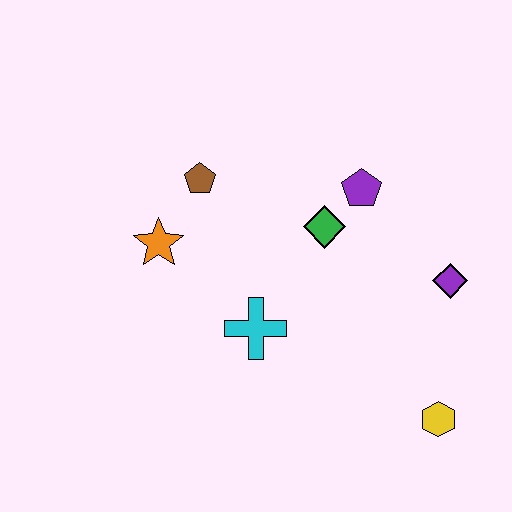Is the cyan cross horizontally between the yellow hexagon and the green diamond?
No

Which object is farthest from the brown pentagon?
The yellow hexagon is farthest from the brown pentagon.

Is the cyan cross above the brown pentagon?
No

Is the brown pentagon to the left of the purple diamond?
Yes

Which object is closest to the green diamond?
The purple pentagon is closest to the green diamond.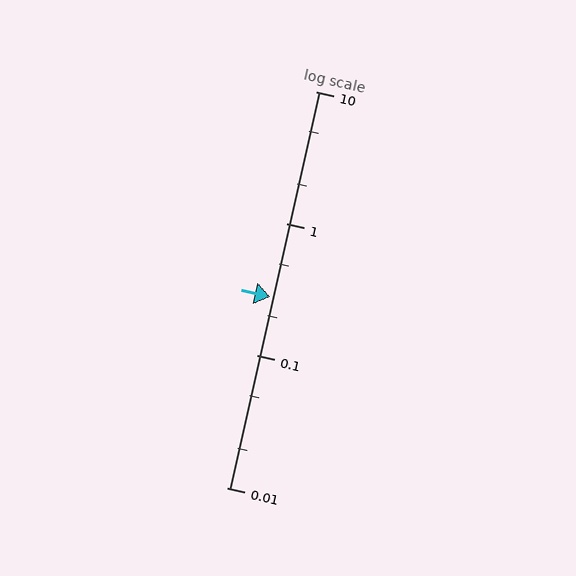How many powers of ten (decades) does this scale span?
The scale spans 3 decades, from 0.01 to 10.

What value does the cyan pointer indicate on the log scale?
The pointer indicates approximately 0.28.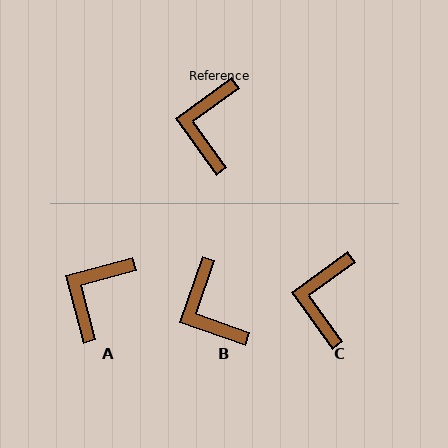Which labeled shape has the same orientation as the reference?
C.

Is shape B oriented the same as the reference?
No, it is off by about 35 degrees.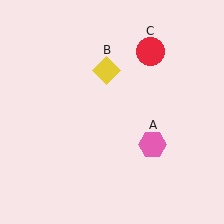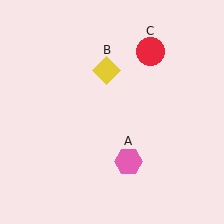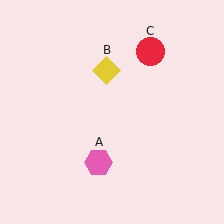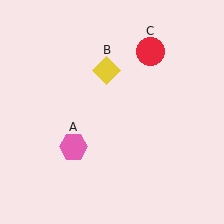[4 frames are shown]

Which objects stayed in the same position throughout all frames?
Yellow diamond (object B) and red circle (object C) remained stationary.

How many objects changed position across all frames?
1 object changed position: pink hexagon (object A).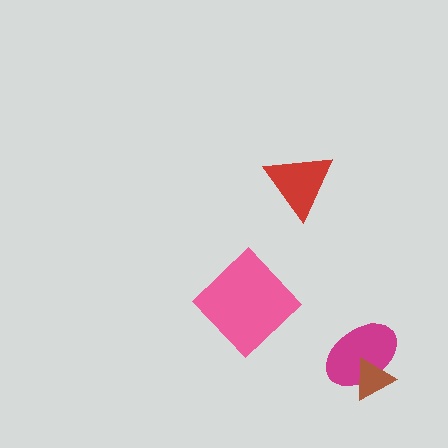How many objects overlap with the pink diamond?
0 objects overlap with the pink diamond.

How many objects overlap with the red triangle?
0 objects overlap with the red triangle.